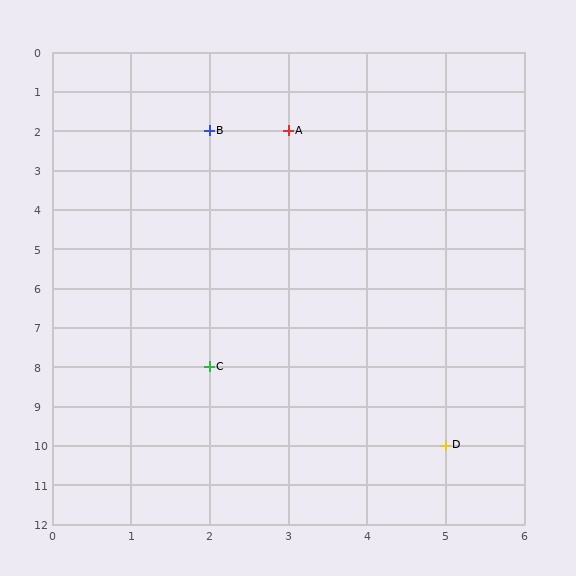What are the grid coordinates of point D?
Point D is at grid coordinates (5, 10).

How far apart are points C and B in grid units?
Points C and B are 6 rows apart.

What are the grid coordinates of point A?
Point A is at grid coordinates (3, 2).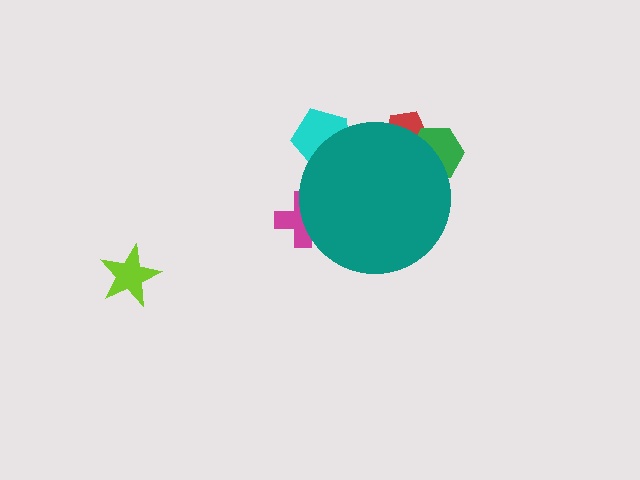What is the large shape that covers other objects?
A teal circle.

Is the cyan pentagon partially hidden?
Yes, the cyan pentagon is partially hidden behind the teal circle.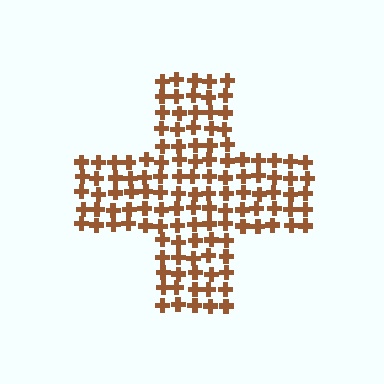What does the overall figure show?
The overall figure shows a cross.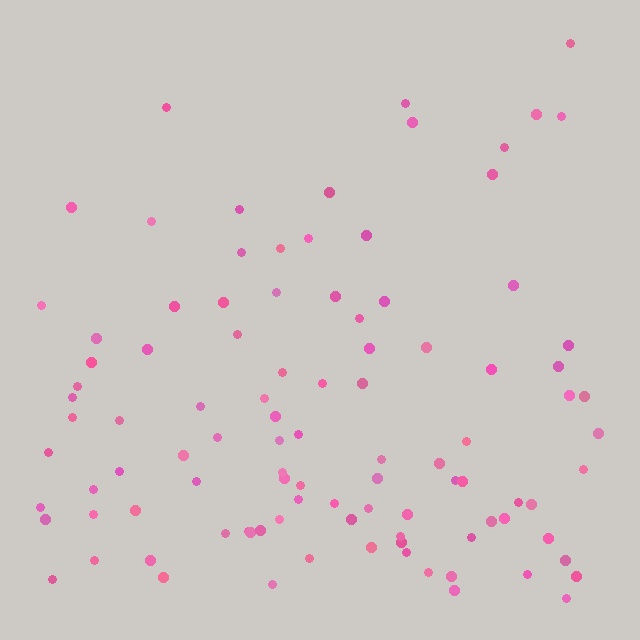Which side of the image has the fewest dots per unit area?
The top.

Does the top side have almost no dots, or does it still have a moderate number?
Still a moderate number, just noticeably fewer than the bottom.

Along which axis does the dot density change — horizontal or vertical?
Vertical.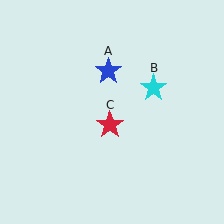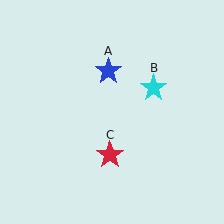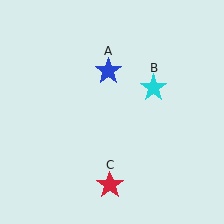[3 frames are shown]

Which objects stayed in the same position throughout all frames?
Blue star (object A) and cyan star (object B) remained stationary.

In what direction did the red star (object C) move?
The red star (object C) moved down.